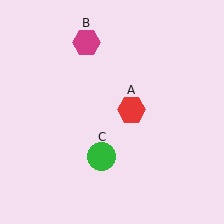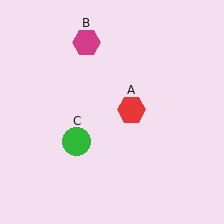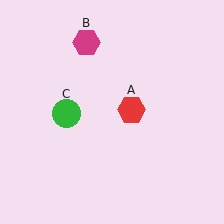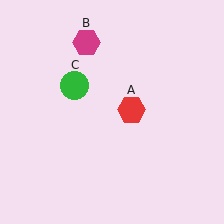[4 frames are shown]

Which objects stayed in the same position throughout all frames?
Red hexagon (object A) and magenta hexagon (object B) remained stationary.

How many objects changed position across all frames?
1 object changed position: green circle (object C).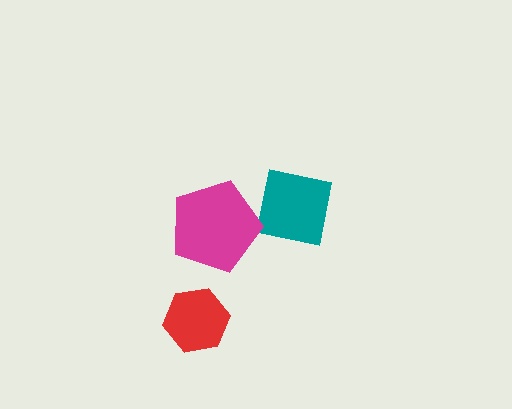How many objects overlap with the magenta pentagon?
1 object overlaps with the magenta pentagon.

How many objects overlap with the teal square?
1 object overlaps with the teal square.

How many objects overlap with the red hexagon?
0 objects overlap with the red hexagon.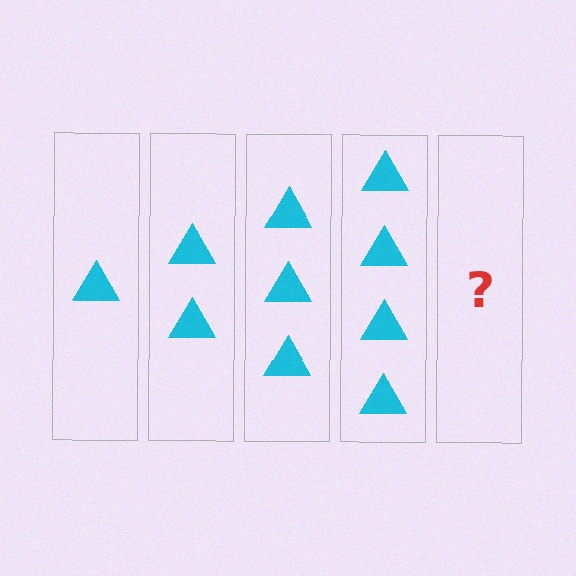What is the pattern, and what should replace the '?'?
The pattern is that each step adds one more triangle. The '?' should be 5 triangles.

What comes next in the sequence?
The next element should be 5 triangles.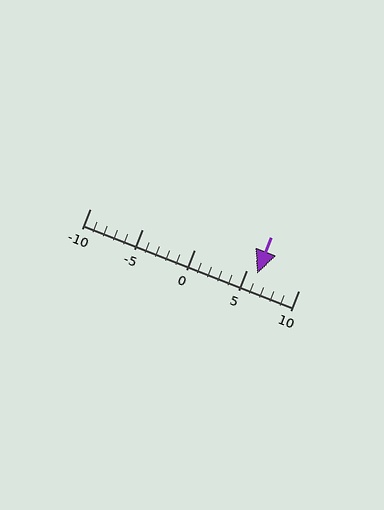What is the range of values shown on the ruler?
The ruler shows values from -10 to 10.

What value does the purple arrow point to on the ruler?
The purple arrow points to approximately 6.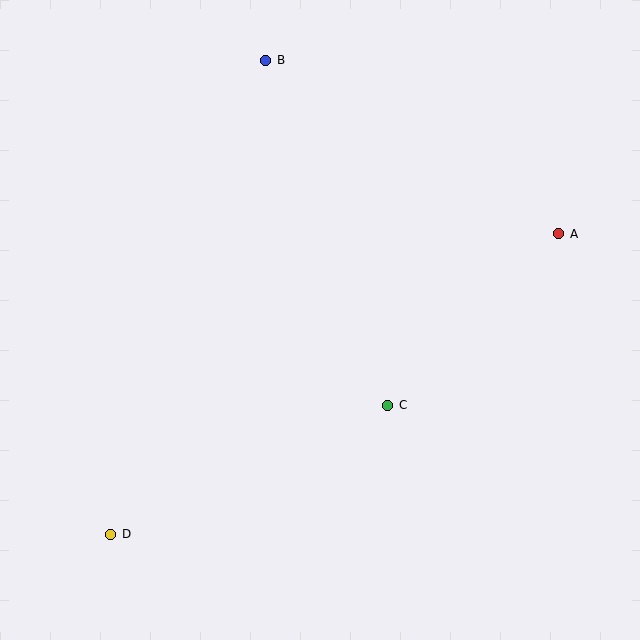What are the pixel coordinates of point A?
Point A is at (559, 234).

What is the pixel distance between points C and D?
The distance between C and D is 306 pixels.